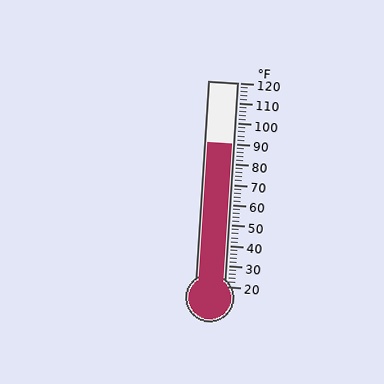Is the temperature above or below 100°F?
The temperature is below 100°F.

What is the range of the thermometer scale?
The thermometer scale ranges from 20°F to 120°F.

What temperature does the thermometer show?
The thermometer shows approximately 90°F.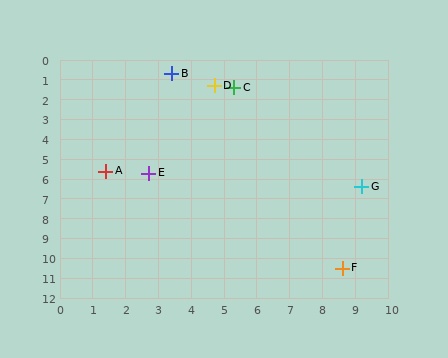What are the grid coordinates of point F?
Point F is at approximately (8.6, 10.5).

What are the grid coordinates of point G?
Point G is at approximately (9.2, 6.4).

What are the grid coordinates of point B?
Point B is at approximately (3.4, 0.7).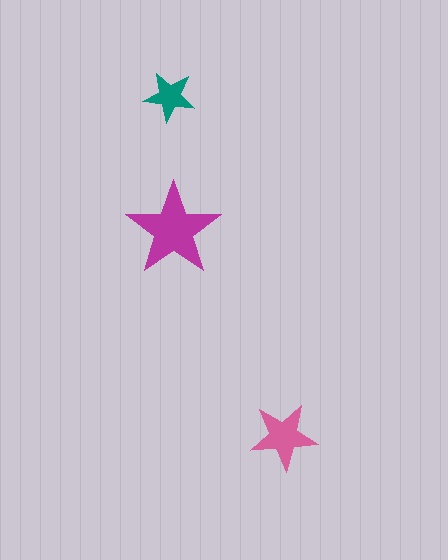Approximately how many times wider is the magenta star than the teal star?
About 2 times wider.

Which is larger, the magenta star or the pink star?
The magenta one.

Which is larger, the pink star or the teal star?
The pink one.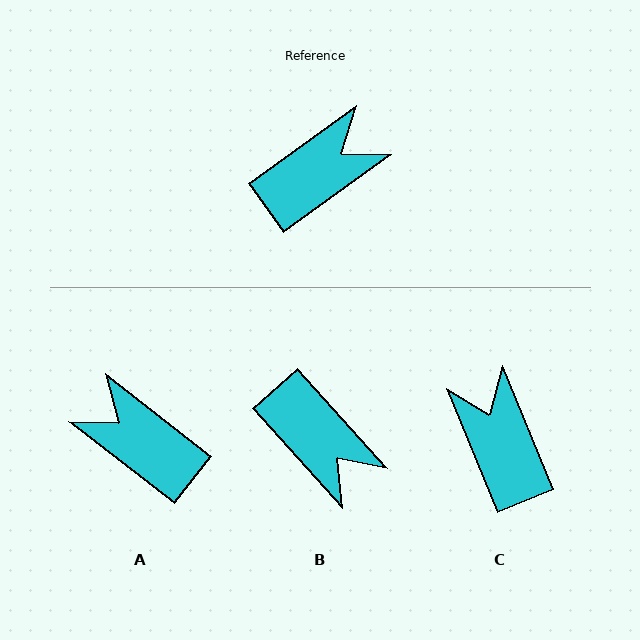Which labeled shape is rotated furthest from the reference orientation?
A, about 106 degrees away.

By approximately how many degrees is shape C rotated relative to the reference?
Approximately 77 degrees counter-clockwise.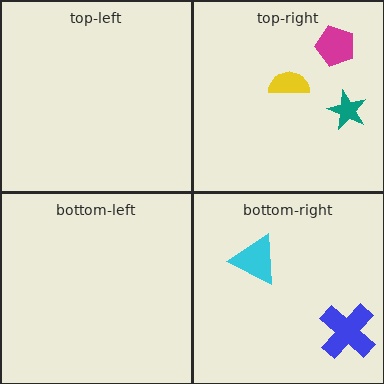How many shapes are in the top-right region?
3.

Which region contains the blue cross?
The bottom-right region.